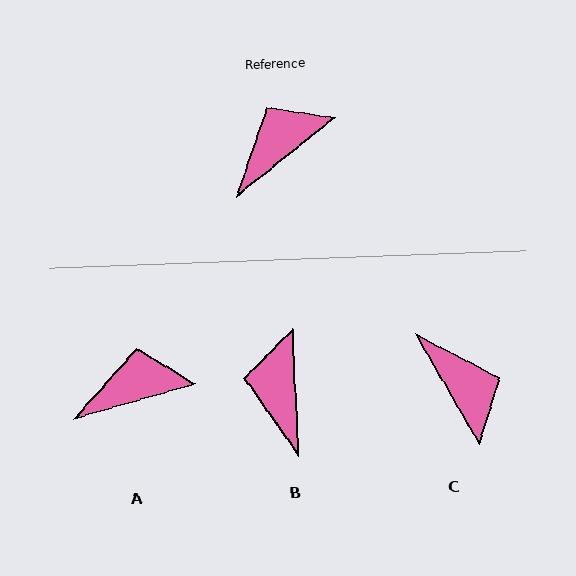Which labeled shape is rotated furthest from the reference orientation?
C, about 99 degrees away.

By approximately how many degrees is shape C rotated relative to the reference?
Approximately 99 degrees clockwise.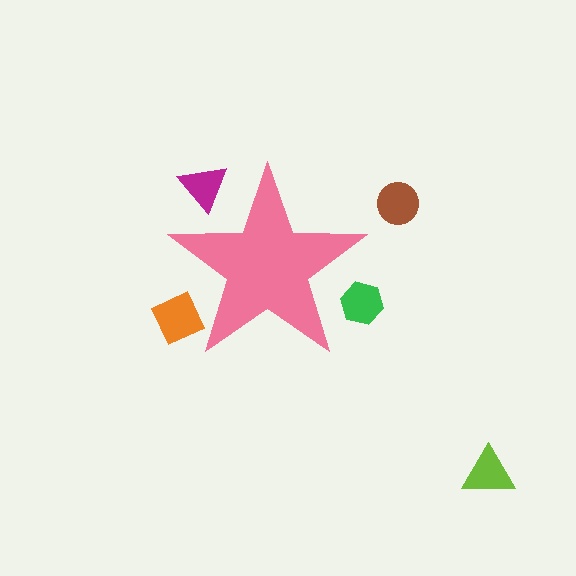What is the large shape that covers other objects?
A pink star.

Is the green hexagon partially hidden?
Yes, the green hexagon is partially hidden behind the pink star.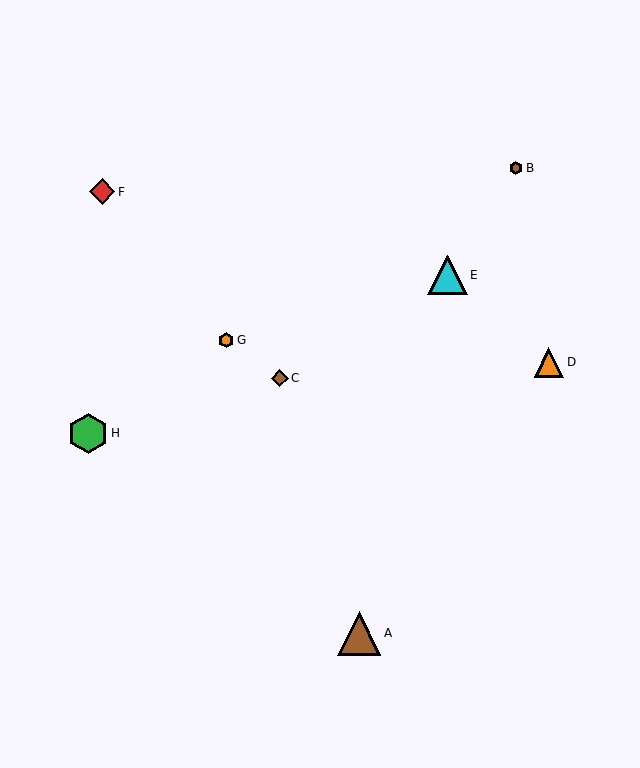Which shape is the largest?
The brown triangle (labeled A) is the largest.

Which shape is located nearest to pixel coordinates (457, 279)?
The cyan triangle (labeled E) at (448, 275) is nearest to that location.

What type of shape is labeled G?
Shape G is an orange hexagon.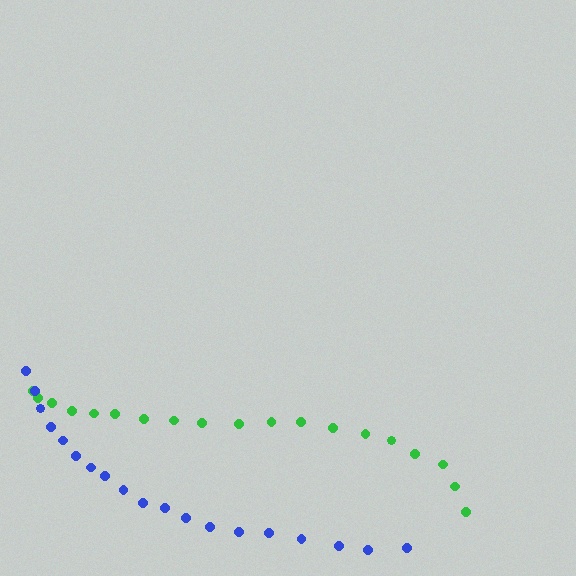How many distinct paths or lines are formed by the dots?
There are 2 distinct paths.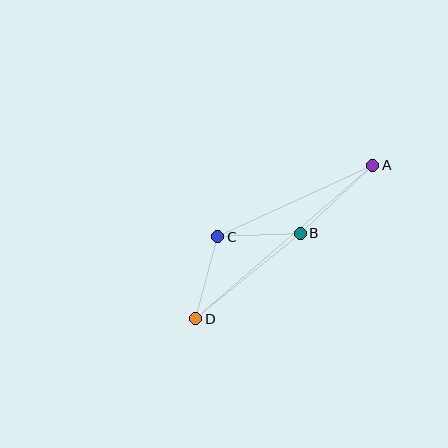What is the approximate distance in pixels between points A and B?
The distance between A and B is approximately 99 pixels.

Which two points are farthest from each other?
Points A and D are farthest from each other.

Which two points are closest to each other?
Points B and C are closest to each other.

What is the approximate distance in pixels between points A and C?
The distance between A and C is approximately 171 pixels.